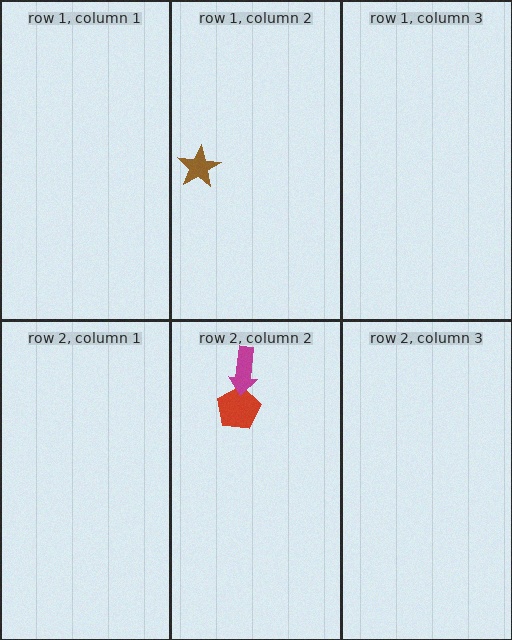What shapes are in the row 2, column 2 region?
The red pentagon, the magenta arrow.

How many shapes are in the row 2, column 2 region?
2.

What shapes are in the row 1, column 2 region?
The brown star.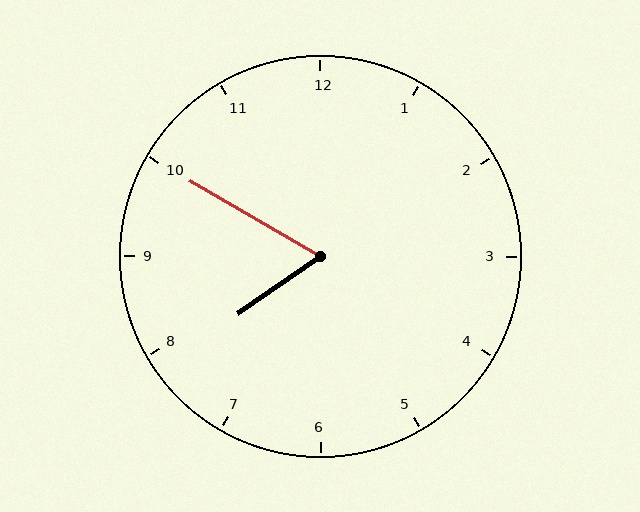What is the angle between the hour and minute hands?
Approximately 65 degrees.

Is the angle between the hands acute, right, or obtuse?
It is acute.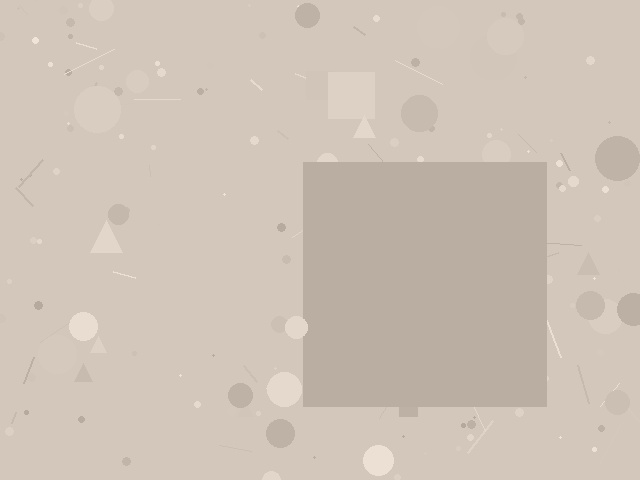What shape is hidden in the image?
A square is hidden in the image.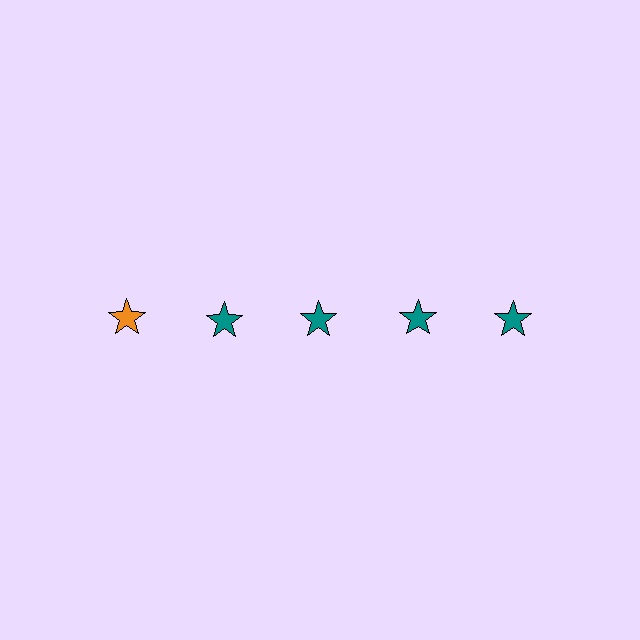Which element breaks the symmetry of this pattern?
The orange star in the top row, leftmost column breaks the symmetry. All other shapes are teal stars.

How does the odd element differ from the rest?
It has a different color: orange instead of teal.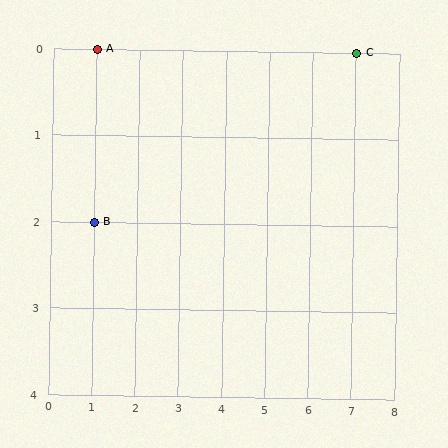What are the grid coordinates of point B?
Point B is at grid coordinates (1, 2).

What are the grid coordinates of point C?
Point C is at grid coordinates (7, 0).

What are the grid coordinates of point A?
Point A is at grid coordinates (1, 0).